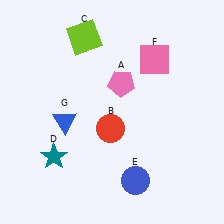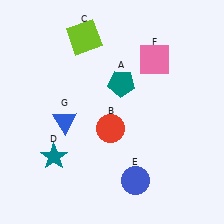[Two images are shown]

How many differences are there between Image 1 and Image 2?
There is 1 difference between the two images.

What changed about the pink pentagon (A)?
In Image 1, A is pink. In Image 2, it changed to teal.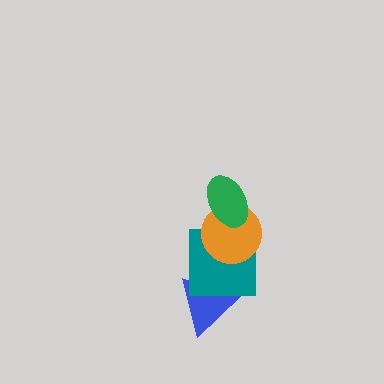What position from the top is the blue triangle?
The blue triangle is 4th from the top.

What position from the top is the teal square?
The teal square is 3rd from the top.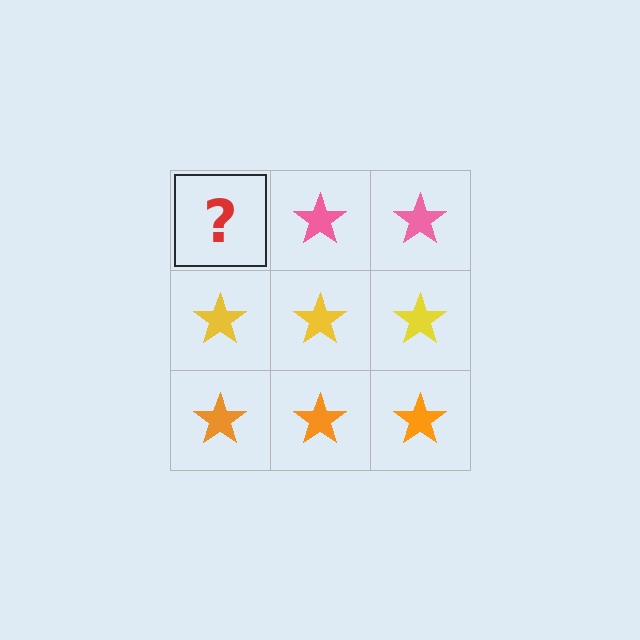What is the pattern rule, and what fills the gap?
The rule is that each row has a consistent color. The gap should be filled with a pink star.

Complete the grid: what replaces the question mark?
The question mark should be replaced with a pink star.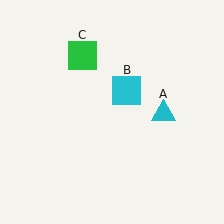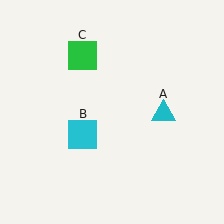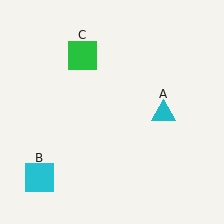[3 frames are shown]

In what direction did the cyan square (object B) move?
The cyan square (object B) moved down and to the left.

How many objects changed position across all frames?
1 object changed position: cyan square (object B).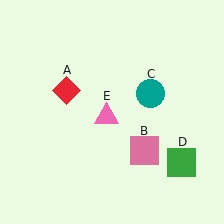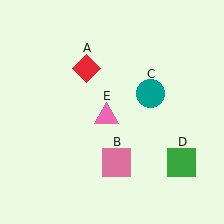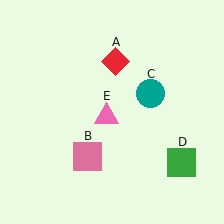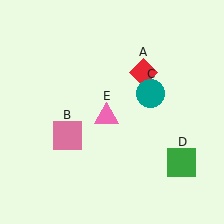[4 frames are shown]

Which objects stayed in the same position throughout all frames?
Teal circle (object C) and green square (object D) and pink triangle (object E) remained stationary.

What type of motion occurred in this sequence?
The red diamond (object A), pink square (object B) rotated clockwise around the center of the scene.